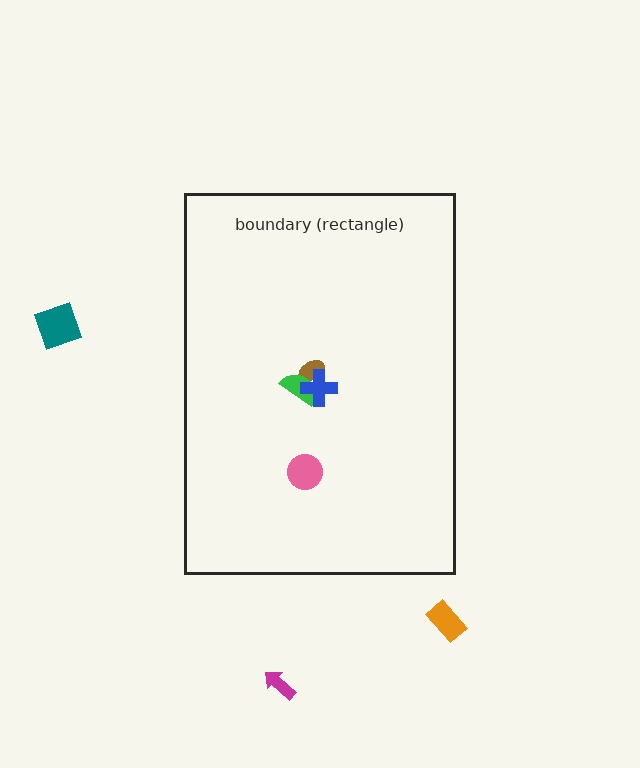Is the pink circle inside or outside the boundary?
Inside.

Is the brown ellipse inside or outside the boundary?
Inside.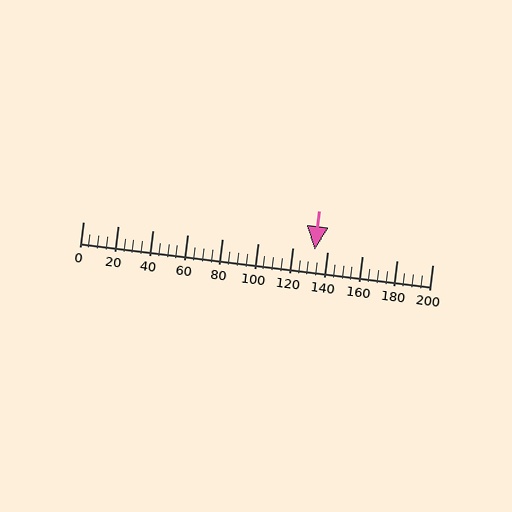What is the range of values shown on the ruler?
The ruler shows values from 0 to 200.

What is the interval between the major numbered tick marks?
The major tick marks are spaced 20 units apart.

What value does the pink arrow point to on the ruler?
The pink arrow points to approximately 133.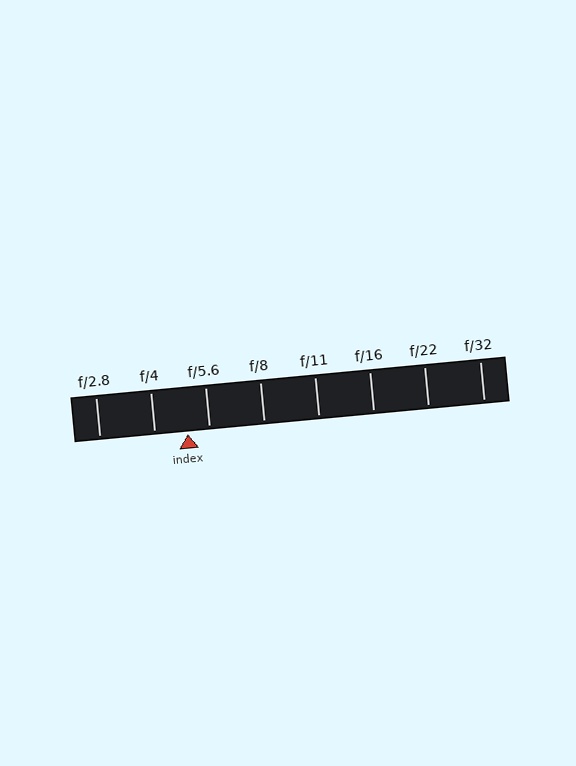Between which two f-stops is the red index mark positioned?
The index mark is between f/4 and f/5.6.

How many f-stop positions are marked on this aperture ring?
There are 8 f-stop positions marked.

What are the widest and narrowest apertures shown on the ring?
The widest aperture shown is f/2.8 and the narrowest is f/32.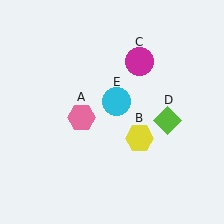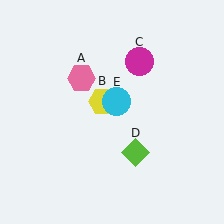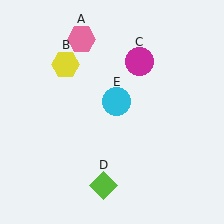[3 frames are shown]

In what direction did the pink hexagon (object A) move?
The pink hexagon (object A) moved up.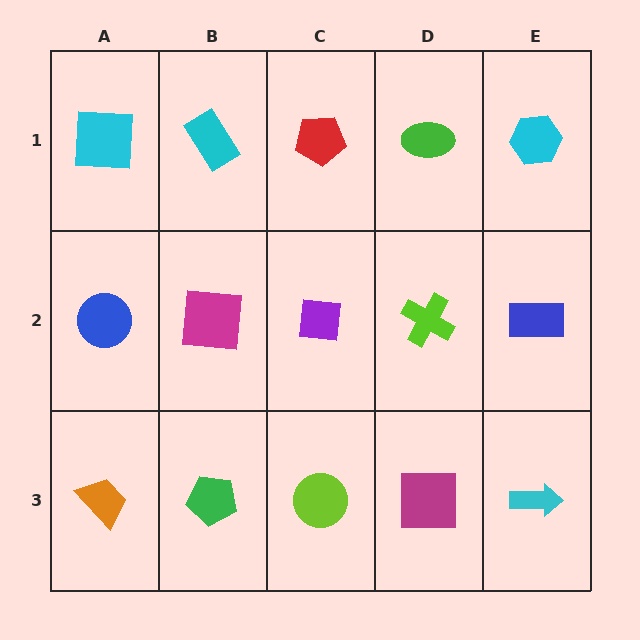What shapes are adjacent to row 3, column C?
A purple square (row 2, column C), a green pentagon (row 3, column B), a magenta square (row 3, column D).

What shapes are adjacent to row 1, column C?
A purple square (row 2, column C), a cyan rectangle (row 1, column B), a green ellipse (row 1, column D).